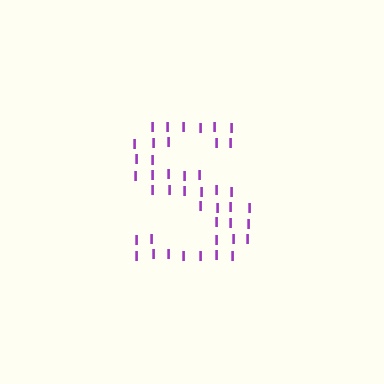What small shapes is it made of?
It is made of small letter I's.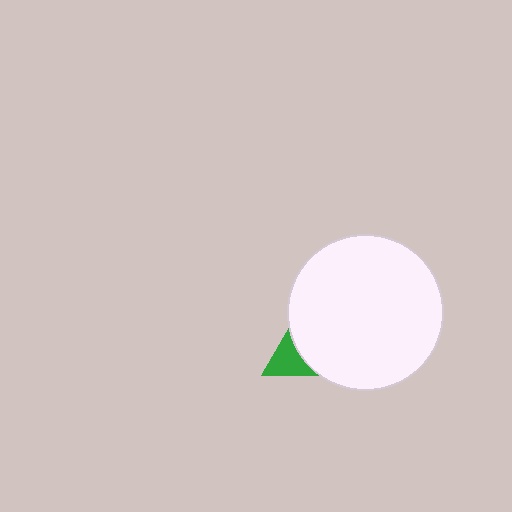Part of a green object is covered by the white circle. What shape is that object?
It is a triangle.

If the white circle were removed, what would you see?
You would see the complete green triangle.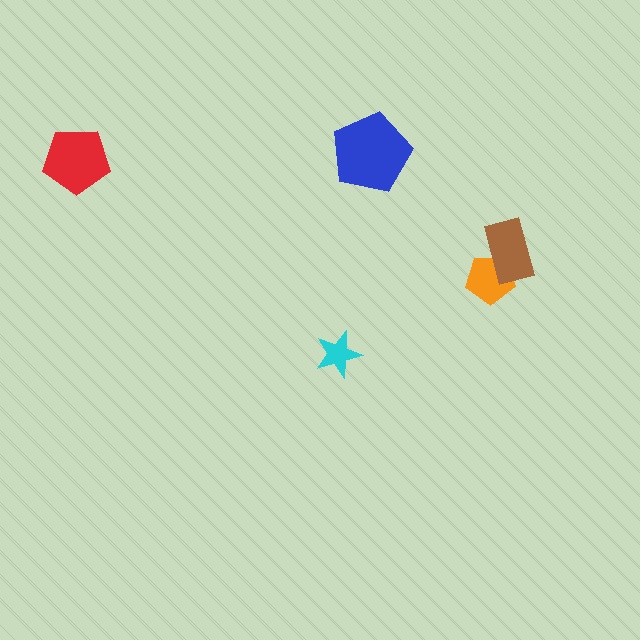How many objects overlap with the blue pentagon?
0 objects overlap with the blue pentagon.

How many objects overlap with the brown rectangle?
1 object overlaps with the brown rectangle.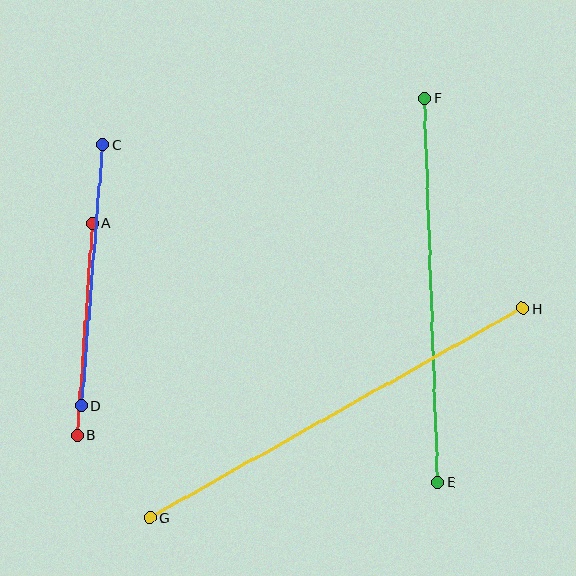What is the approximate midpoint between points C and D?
The midpoint is at approximately (92, 275) pixels.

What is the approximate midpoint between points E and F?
The midpoint is at approximately (431, 291) pixels.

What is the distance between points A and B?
The distance is approximately 213 pixels.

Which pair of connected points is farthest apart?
Points G and H are farthest apart.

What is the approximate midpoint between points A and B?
The midpoint is at approximately (85, 329) pixels.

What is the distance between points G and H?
The distance is approximately 427 pixels.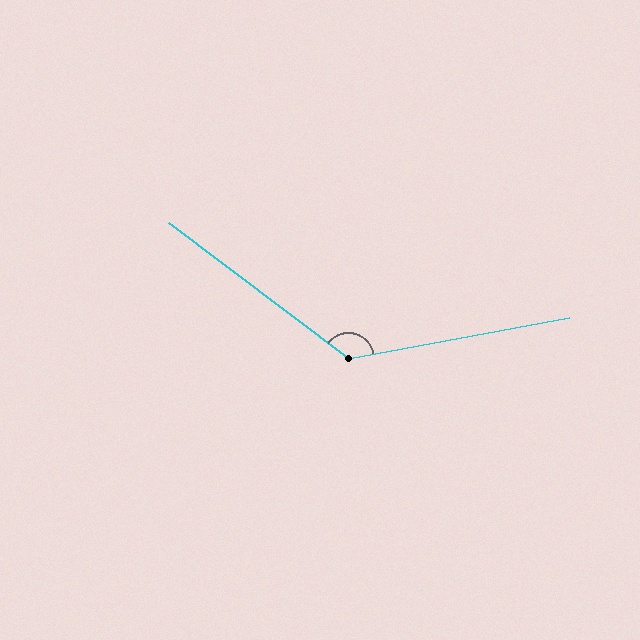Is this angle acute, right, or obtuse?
It is obtuse.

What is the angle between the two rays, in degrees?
Approximately 132 degrees.